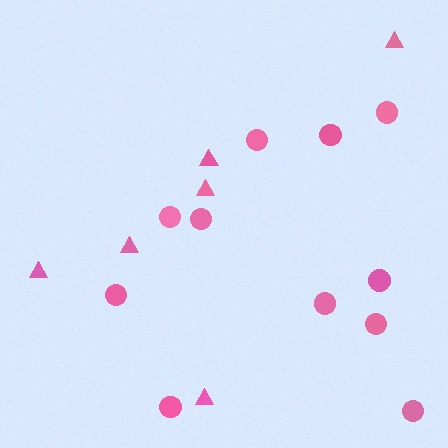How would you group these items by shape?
There are 2 groups: one group of circles (11) and one group of triangles (6).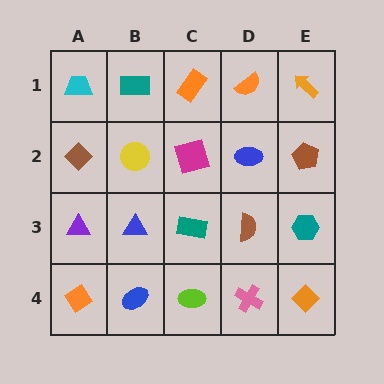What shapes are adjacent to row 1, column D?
A blue ellipse (row 2, column D), an orange rectangle (row 1, column C), an orange arrow (row 1, column E).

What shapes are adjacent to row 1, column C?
A magenta square (row 2, column C), a teal rectangle (row 1, column B), an orange semicircle (row 1, column D).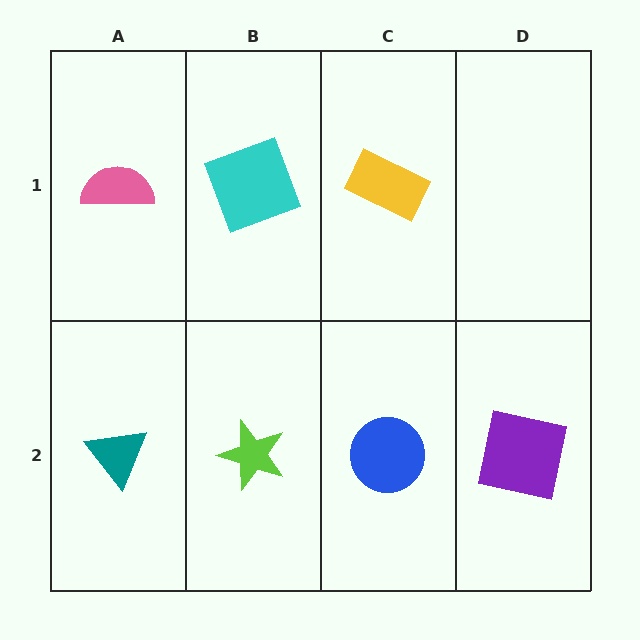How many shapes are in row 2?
4 shapes.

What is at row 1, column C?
A yellow rectangle.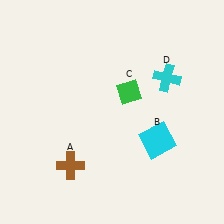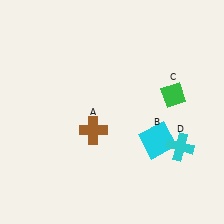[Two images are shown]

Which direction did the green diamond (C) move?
The green diamond (C) moved right.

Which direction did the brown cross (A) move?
The brown cross (A) moved up.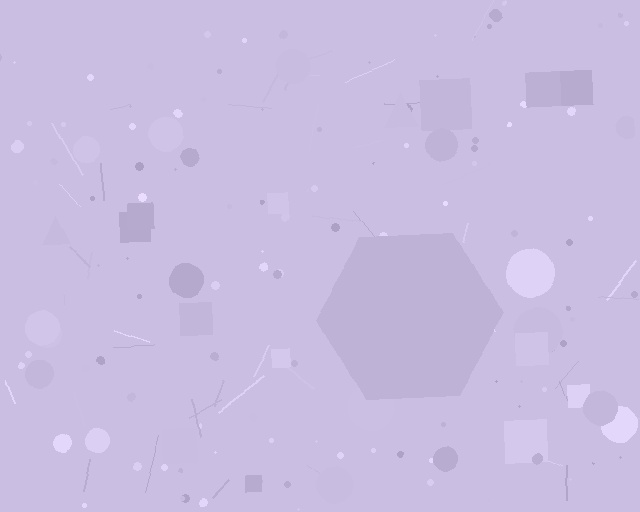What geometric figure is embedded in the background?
A hexagon is embedded in the background.